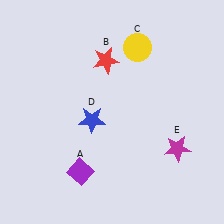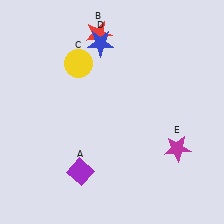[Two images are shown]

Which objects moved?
The objects that moved are: the red star (B), the yellow circle (C), the blue star (D).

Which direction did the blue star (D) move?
The blue star (D) moved up.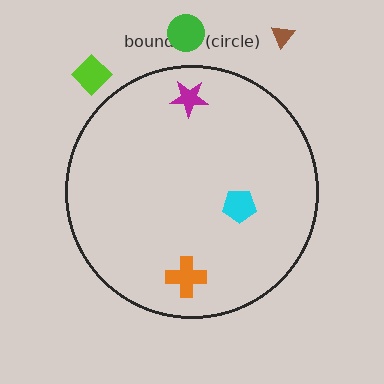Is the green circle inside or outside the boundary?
Outside.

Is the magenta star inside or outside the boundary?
Inside.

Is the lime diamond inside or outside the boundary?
Outside.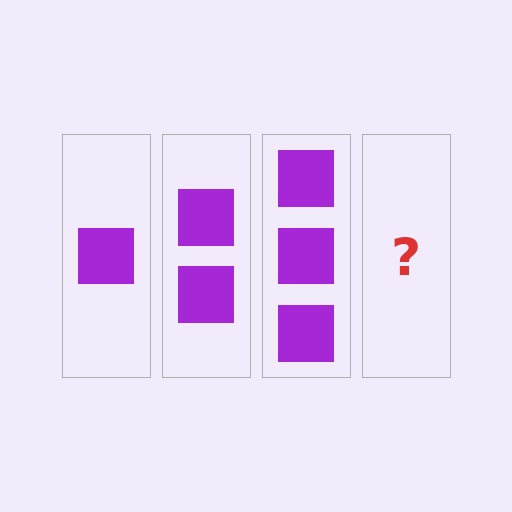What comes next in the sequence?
The next element should be 4 squares.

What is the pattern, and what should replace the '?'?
The pattern is that each step adds one more square. The '?' should be 4 squares.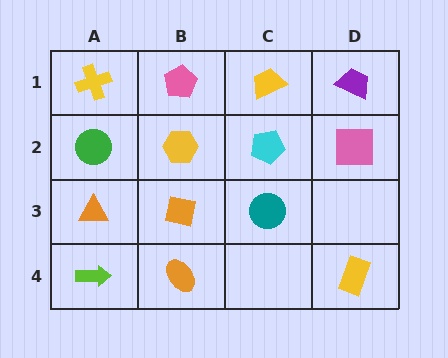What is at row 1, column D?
A purple trapezoid.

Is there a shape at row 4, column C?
No, that cell is empty.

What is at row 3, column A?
An orange triangle.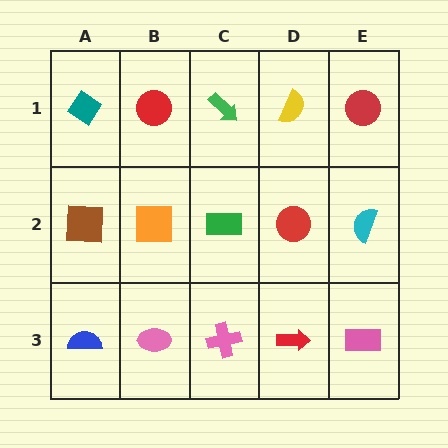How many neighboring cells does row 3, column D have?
3.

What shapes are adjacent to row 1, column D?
A red circle (row 2, column D), a green arrow (row 1, column C), a red circle (row 1, column E).